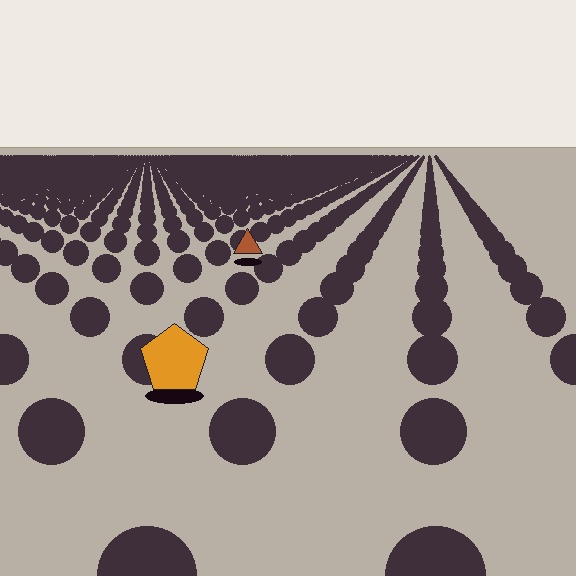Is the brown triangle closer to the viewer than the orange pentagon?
No. The orange pentagon is closer — you can tell from the texture gradient: the ground texture is coarser near it.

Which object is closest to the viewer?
The orange pentagon is closest. The texture marks near it are larger and more spread out.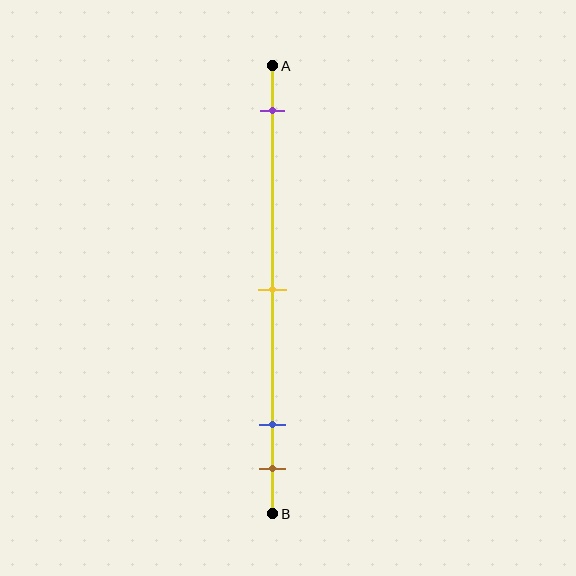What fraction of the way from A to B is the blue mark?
The blue mark is approximately 80% (0.8) of the way from A to B.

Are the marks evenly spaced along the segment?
No, the marks are not evenly spaced.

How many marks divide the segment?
There are 4 marks dividing the segment.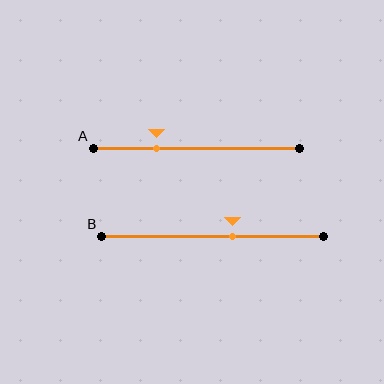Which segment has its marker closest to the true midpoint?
Segment B has its marker closest to the true midpoint.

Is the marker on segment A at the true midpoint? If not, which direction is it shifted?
No, the marker on segment A is shifted to the left by about 19% of the segment length.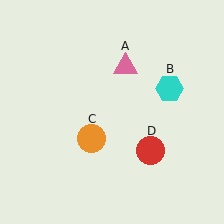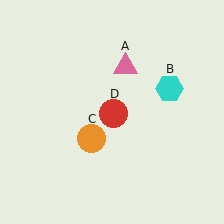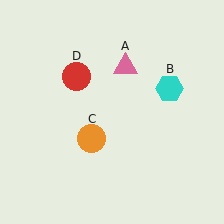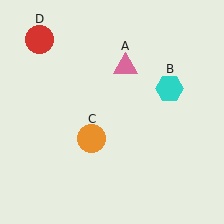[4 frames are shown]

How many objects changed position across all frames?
1 object changed position: red circle (object D).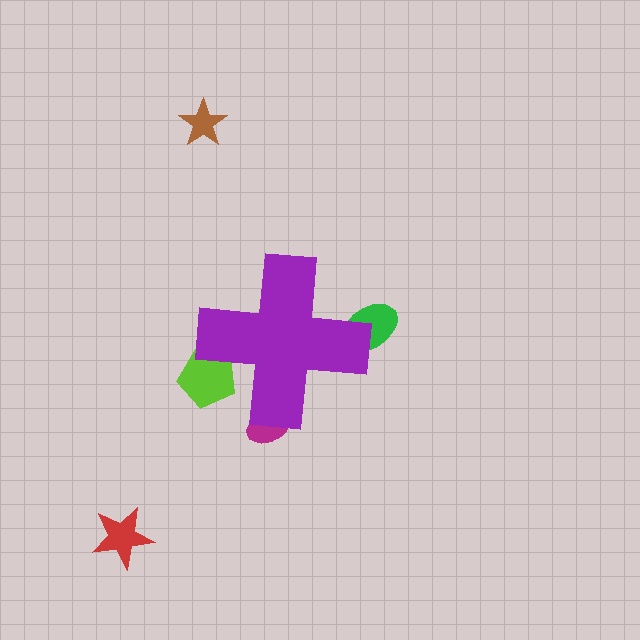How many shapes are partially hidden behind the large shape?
3 shapes are partially hidden.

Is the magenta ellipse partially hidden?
Yes, the magenta ellipse is partially hidden behind the purple cross.